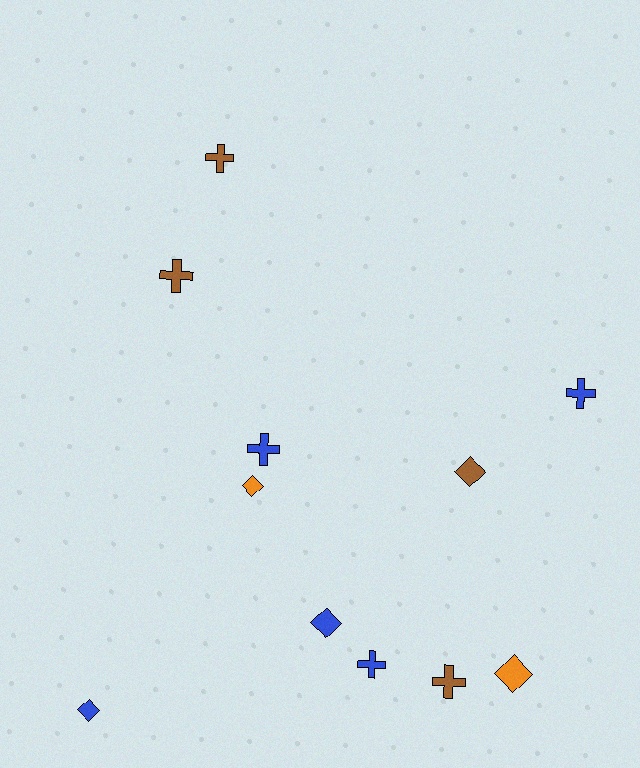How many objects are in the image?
There are 11 objects.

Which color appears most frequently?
Blue, with 5 objects.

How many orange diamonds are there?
There are 2 orange diamonds.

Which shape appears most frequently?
Cross, with 6 objects.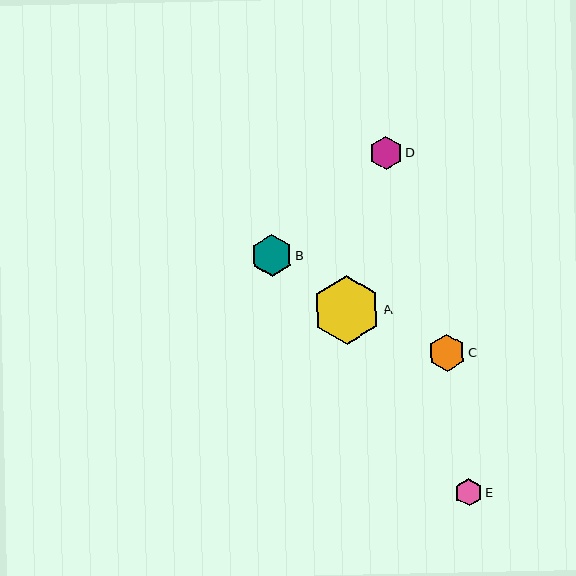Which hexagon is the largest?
Hexagon A is the largest with a size of approximately 69 pixels.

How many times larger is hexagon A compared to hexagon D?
Hexagon A is approximately 2.1 times the size of hexagon D.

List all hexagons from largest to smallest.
From largest to smallest: A, B, C, D, E.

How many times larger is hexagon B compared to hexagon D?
Hexagon B is approximately 1.3 times the size of hexagon D.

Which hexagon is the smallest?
Hexagon E is the smallest with a size of approximately 28 pixels.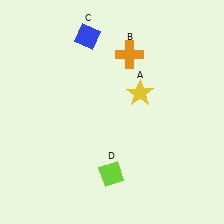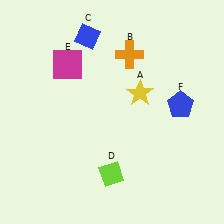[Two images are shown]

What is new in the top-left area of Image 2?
A magenta square (E) was added in the top-left area of Image 2.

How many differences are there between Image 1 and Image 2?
There are 2 differences between the two images.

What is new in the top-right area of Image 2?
A blue pentagon (F) was added in the top-right area of Image 2.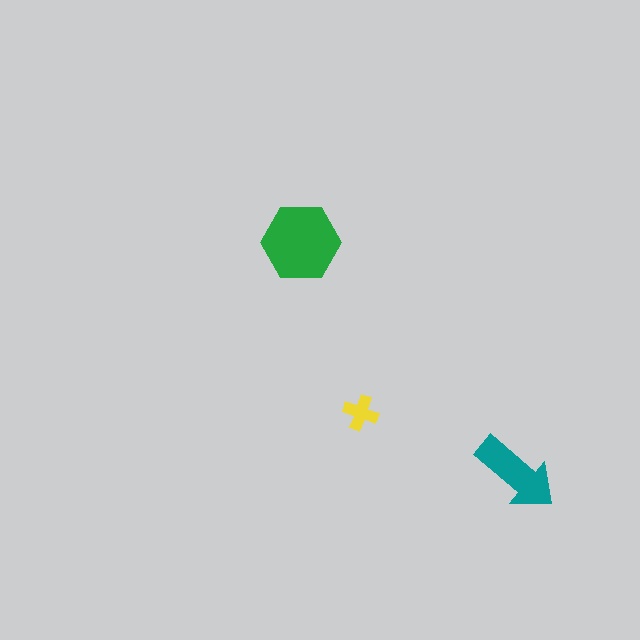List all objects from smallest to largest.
The yellow cross, the teal arrow, the green hexagon.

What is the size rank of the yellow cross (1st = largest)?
3rd.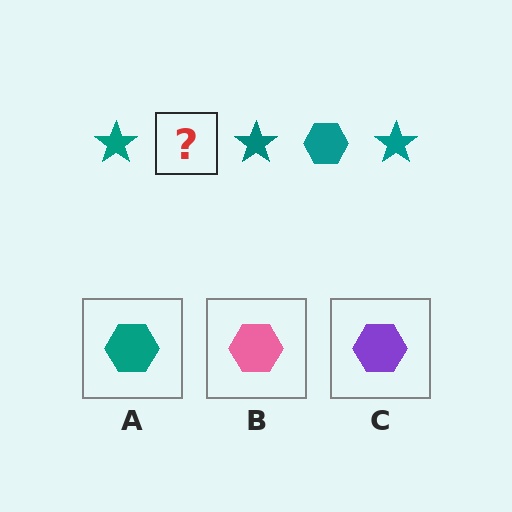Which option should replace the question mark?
Option A.